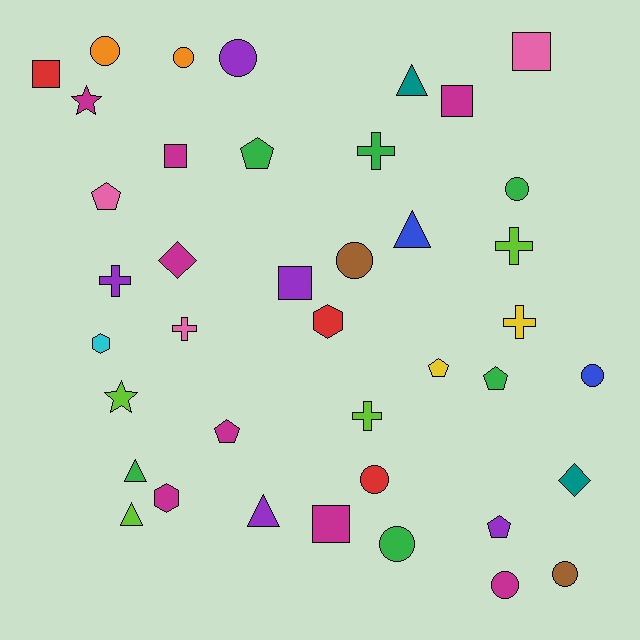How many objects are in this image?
There are 40 objects.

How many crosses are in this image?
There are 6 crosses.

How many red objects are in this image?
There are 3 red objects.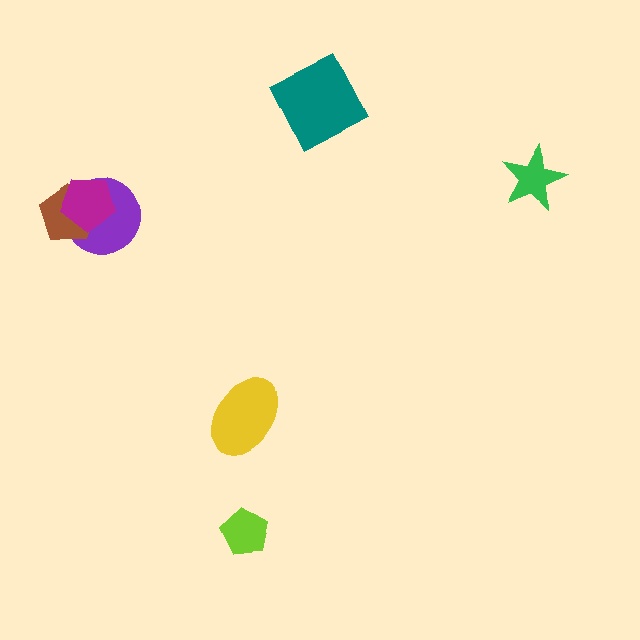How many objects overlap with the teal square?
0 objects overlap with the teal square.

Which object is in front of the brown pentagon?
The magenta pentagon is in front of the brown pentagon.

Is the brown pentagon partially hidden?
Yes, it is partially covered by another shape.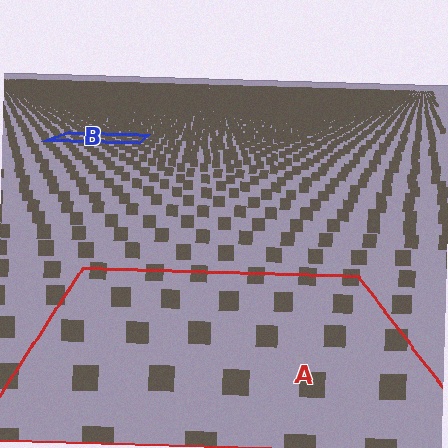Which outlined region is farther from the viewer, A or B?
Region B is farther from the viewer — the texture elements inside it appear smaller and more densely packed.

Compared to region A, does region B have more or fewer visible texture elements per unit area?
Region B has more texture elements per unit area — they are packed more densely because it is farther away.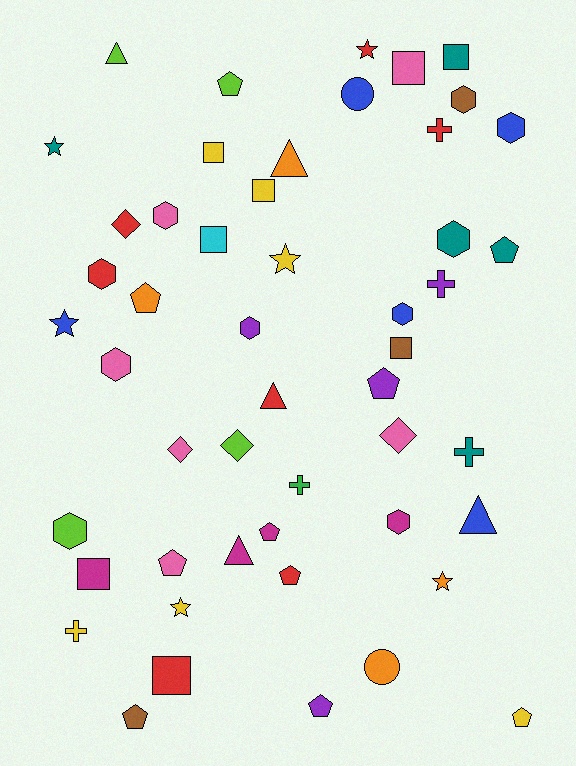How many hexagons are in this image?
There are 10 hexagons.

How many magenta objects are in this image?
There are 4 magenta objects.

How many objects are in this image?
There are 50 objects.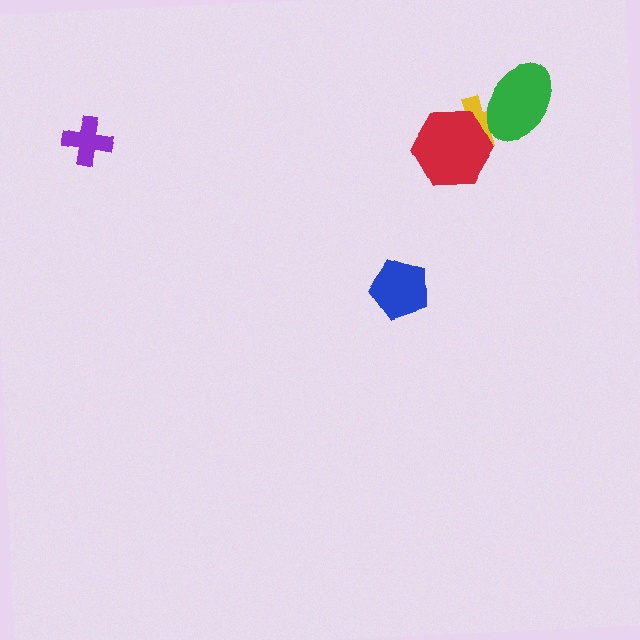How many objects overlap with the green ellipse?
1 object overlaps with the green ellipse.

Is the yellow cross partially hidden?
Yes, it is partially covered by another shape.